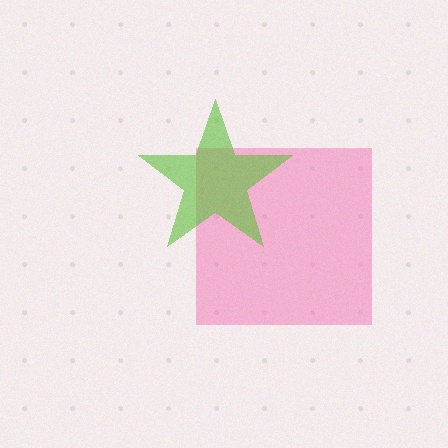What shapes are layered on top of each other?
The layered shapes are: a pink square, a lime star.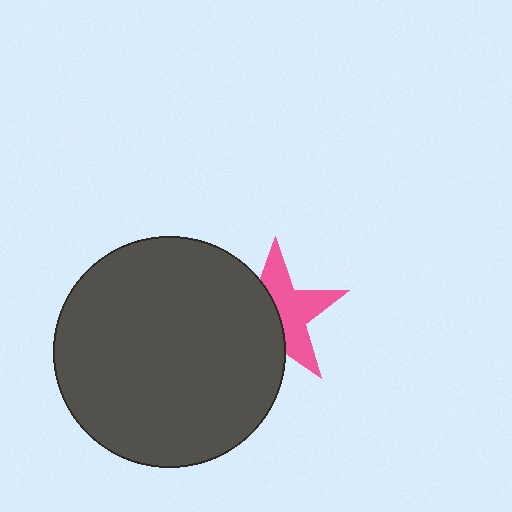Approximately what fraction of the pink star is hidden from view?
Roughly 48% of the pink star is hidden behind the dark gray circle.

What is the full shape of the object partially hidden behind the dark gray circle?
The partially hidden object is a pink star.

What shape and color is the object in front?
The object in front is a dark gray circle.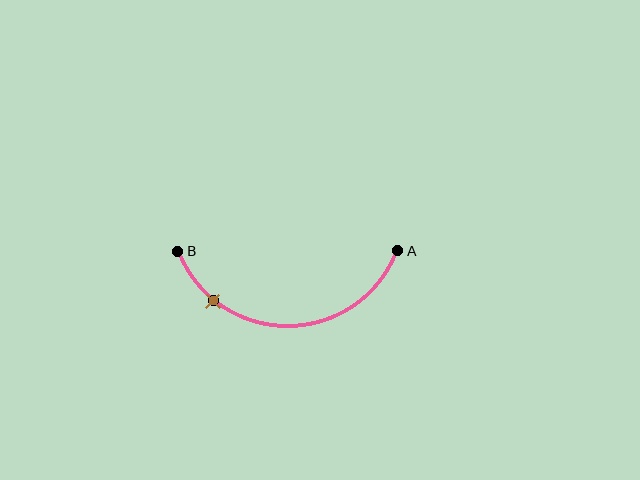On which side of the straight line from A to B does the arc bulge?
The arc bulges below the straight line connecting A and B.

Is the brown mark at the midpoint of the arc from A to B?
No. The brown mark lies on the arc but is closer to endpoint B. The arc midpoint would be at the point on the curve equidistant along the arc from both A and B.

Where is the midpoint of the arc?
The arc midpoint is the point on the curve farthest from the straight line joining A and B. It sits below that line.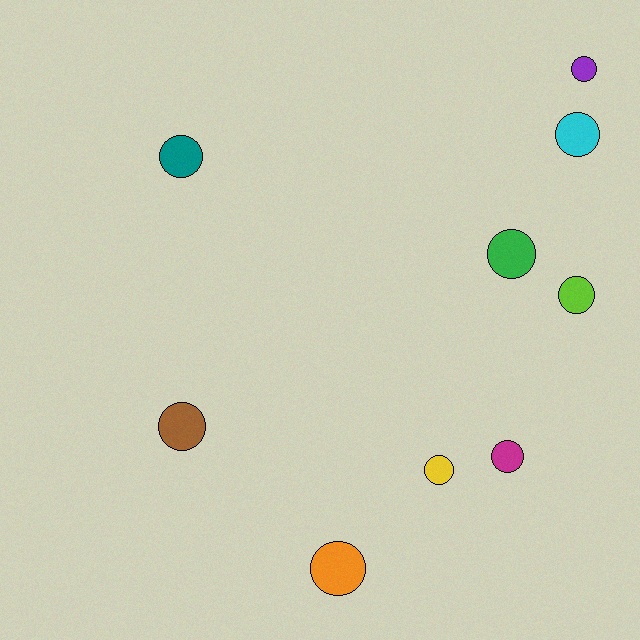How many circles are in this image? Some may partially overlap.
There are 9 circles.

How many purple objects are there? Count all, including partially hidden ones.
There is 1 purple object.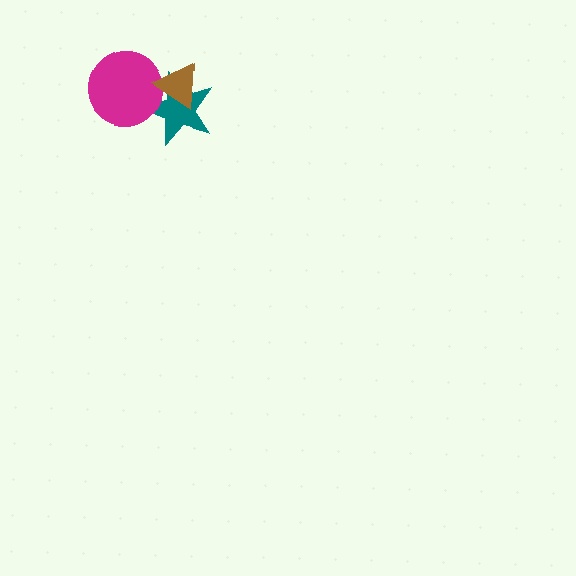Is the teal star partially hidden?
Yes, it is partially covered by another shape.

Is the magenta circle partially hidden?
Yes, it is partially covered by another shape.